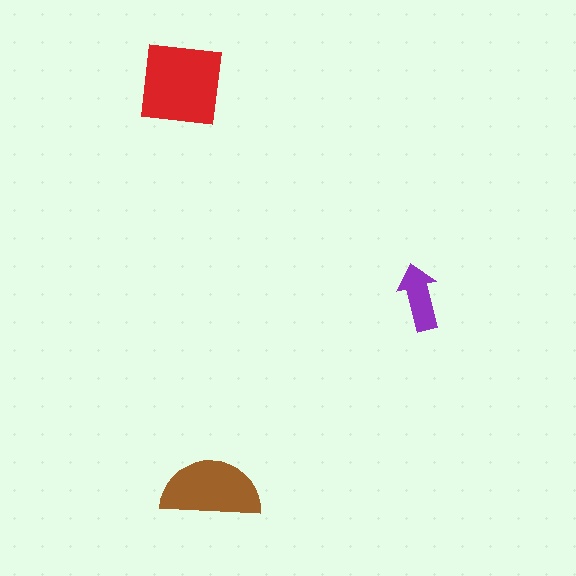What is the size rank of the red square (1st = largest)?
1st.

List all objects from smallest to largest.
The purple arrow, the brown semicircle, the red square.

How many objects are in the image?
There are 3 objects in the image.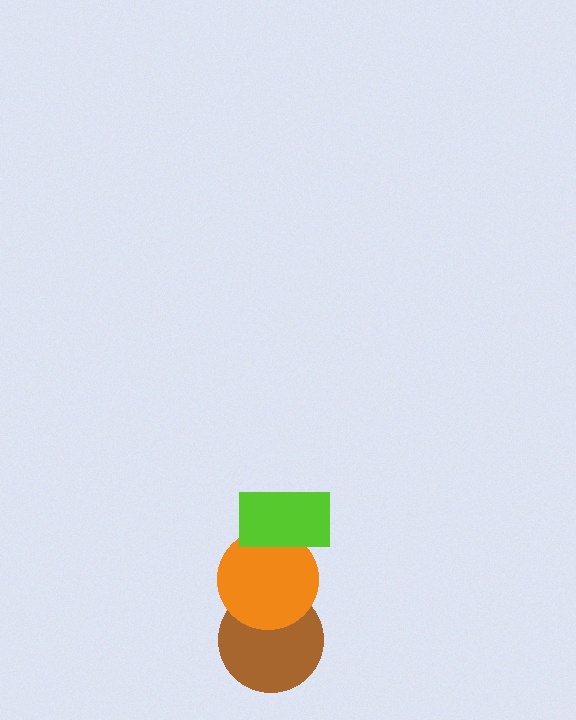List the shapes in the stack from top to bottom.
From top to bottom: the lime rectangle, the orange circle, the brown circle.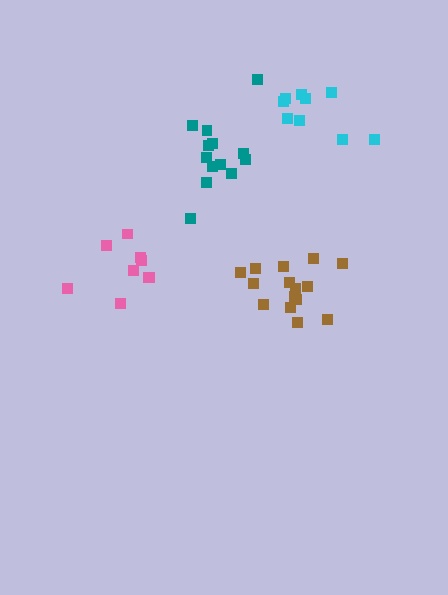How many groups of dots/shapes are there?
There are 4 groups.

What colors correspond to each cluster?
The clusters are colored: pink, brown, cyan, teal.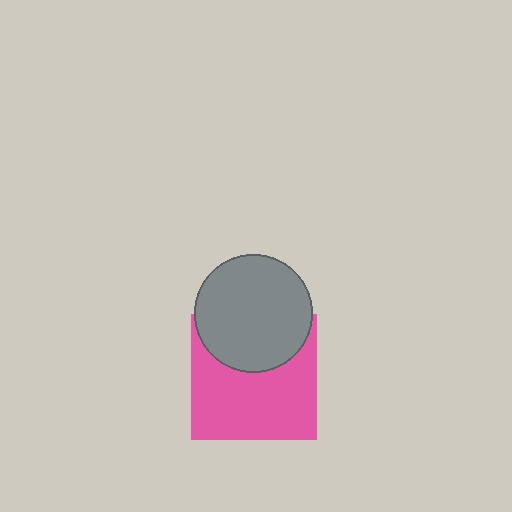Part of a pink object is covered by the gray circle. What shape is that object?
It is a square.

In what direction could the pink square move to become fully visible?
The pink square could move down. That would shift it out from behind the gray circle entirely.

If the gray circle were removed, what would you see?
You would see the complete pink square.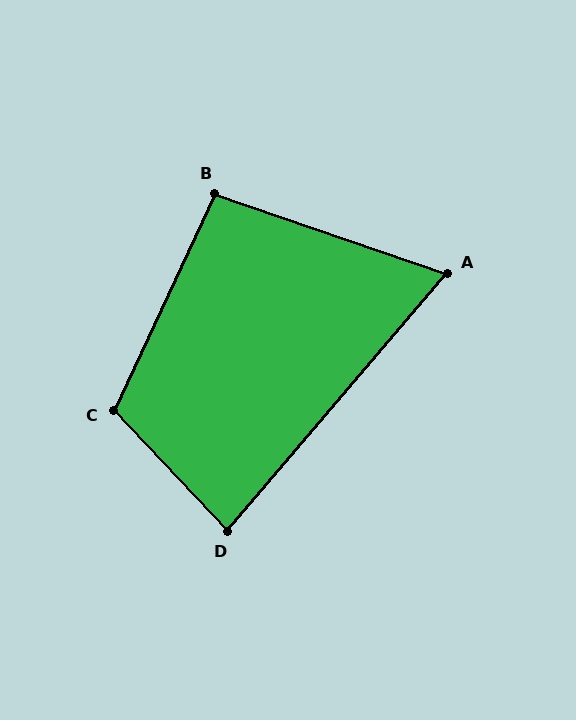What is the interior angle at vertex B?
Approximately 96 degrees (obtuse).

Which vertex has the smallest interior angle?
A, at approximately 68 degrees.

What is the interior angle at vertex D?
Approximately 84 degrees (acute).